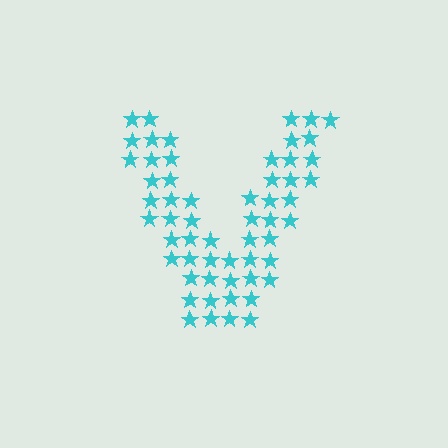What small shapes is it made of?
It is made of small stars.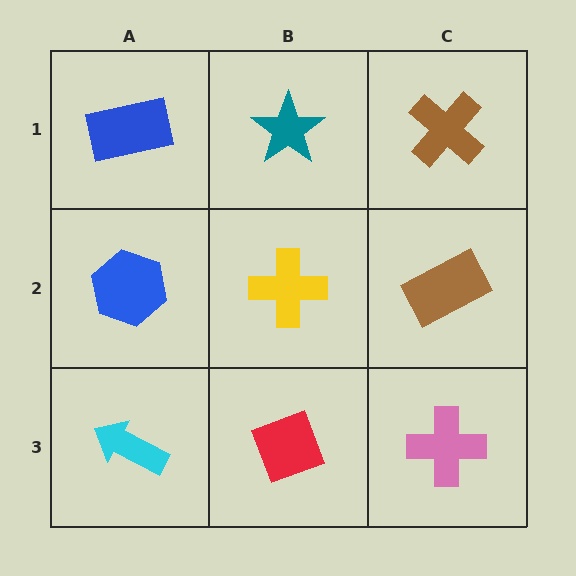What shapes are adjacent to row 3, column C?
A brown rectangle (row 2, column C), a red diamond (row 3, column B).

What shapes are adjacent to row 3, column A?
A blue hexagon (row 2, column A), a red diamond (row 3, column B).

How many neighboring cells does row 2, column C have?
3.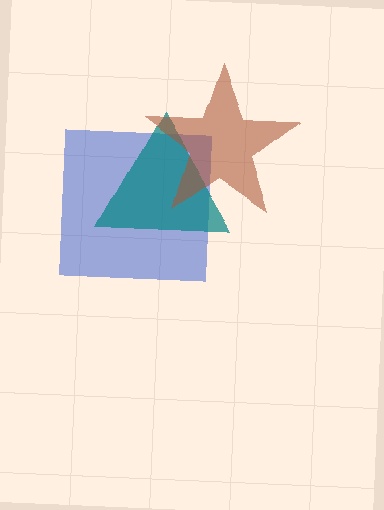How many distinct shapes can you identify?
There are 3 distinct shapes: a blue square, a teal triangle, a brown star.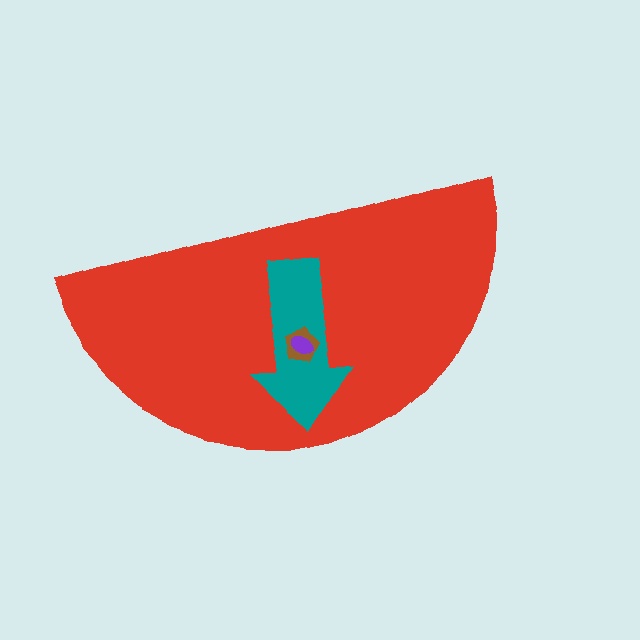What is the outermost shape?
The red semicircle.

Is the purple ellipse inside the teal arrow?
Yes.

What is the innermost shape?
The purple ellipse.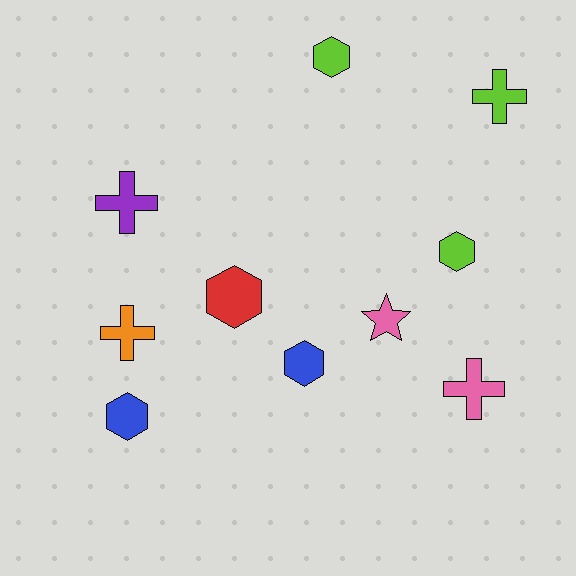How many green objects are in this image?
There are no green objects.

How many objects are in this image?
There are 10 objects.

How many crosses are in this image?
There are 4 crosses.